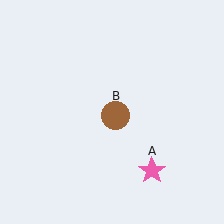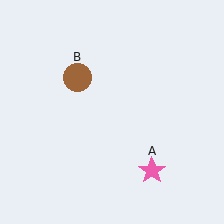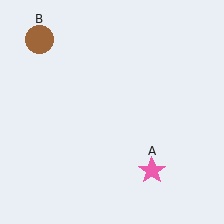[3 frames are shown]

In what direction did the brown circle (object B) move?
The brown circle (object B) moved up and to the left.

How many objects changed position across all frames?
1 object changed position: brown circle (object B).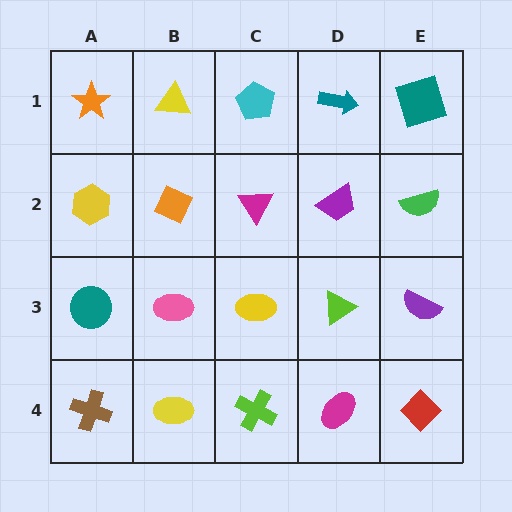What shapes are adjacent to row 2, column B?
A yellow triangle (row 1, column B), a pink ellipse (row 3, column B), a yellow hexagon (row 2, column A), a magenta triangle (row 2, column C).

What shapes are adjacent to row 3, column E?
A green semicircle (row 2, column E), a red diamond (row 4, column E), a lime triangle (row 3, column D).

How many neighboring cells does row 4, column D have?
3.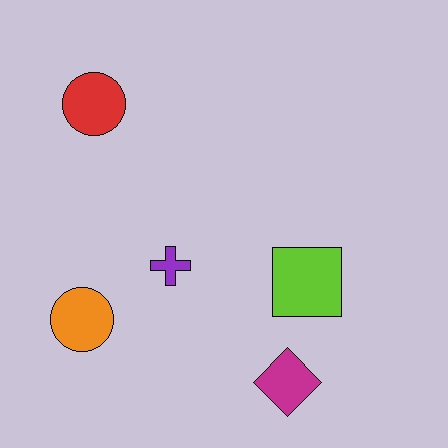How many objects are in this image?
There are 5 objects.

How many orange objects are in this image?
There is 1 orange object.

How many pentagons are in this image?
There are no pentagons.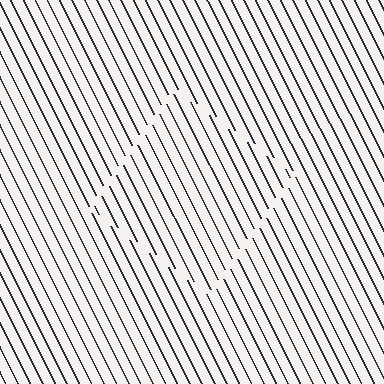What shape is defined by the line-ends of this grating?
An illusory square. The interior of the shape contains the same grating, shifted by half a period — the contour is defined by the phase discontinuity where line-ends from the inner and outer gratings abut.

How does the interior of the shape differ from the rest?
The interior of the shape contains the same grating, shifted by half a period — the contour is defined by the phase discontinuity where line-ends from the inner and outer gratings abut.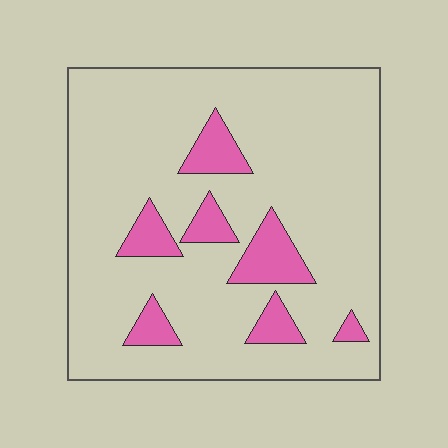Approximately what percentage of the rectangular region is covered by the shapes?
Approximately 15%.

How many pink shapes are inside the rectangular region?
7.